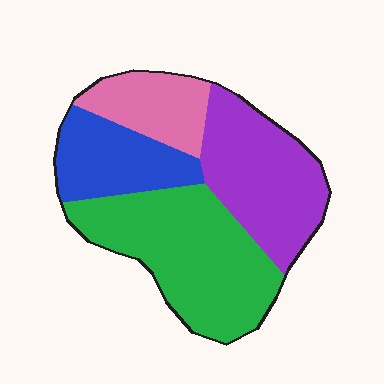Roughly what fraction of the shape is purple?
Purple takes up about one quarter (1/4) of the shape.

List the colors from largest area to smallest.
From largest to smallest: green, purple, blue, pink.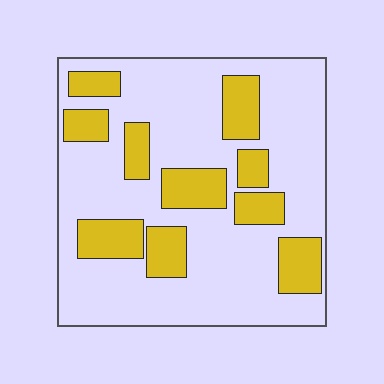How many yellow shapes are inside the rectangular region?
10.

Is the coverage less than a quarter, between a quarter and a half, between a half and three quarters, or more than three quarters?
Between a quarter and a half.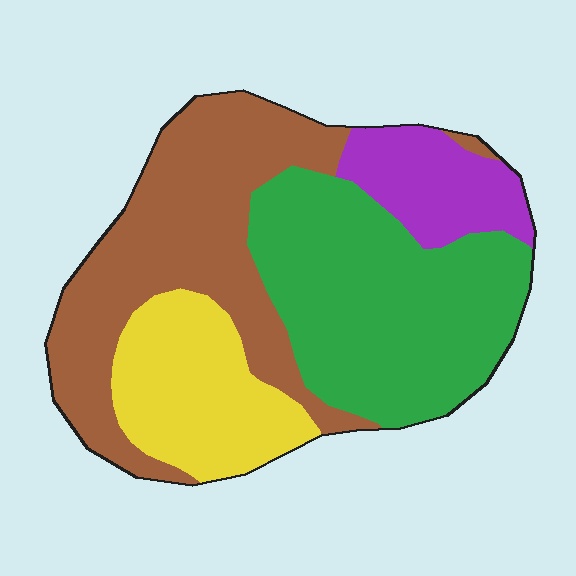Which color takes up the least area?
Purple, at roughly 10%.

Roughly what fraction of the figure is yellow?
Yellow takes up between a sixth and a third of the figure.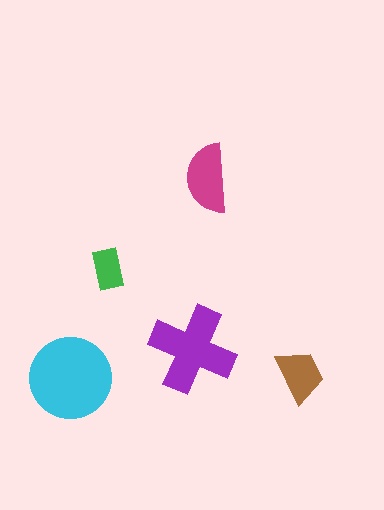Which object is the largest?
The cyan circle.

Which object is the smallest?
The green rectangle.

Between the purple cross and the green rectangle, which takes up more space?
The purple cross.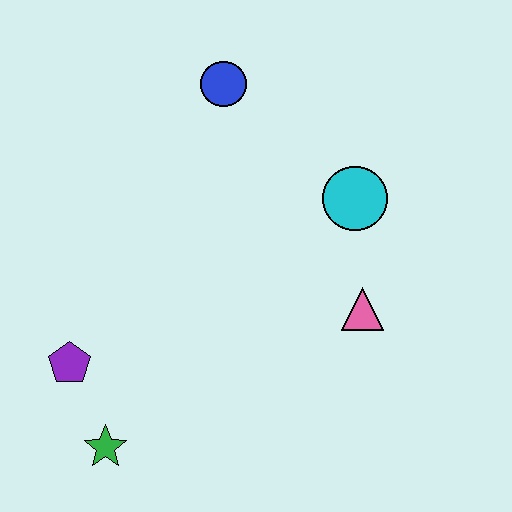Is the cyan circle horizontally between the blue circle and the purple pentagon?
No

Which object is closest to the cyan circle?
The pink triangle is closest to the cyan circle.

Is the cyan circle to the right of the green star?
Yes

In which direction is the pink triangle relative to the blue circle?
The pink triangle is below the blue circle.